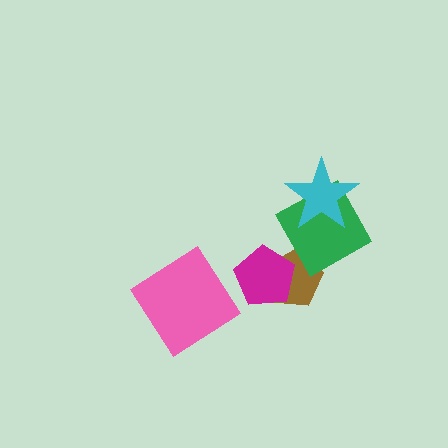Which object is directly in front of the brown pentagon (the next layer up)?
The magenta pentagon is directly in front of the brown pentagon.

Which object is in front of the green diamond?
The cyan star is in front of the green diamond.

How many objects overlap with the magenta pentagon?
1 object overlaps with the magenta pentagon.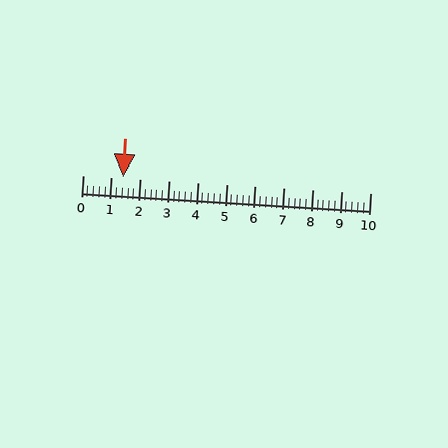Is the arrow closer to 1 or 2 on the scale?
The arrow is closer to 1.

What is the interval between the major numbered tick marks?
The major tick marks are spaced 1 units apart.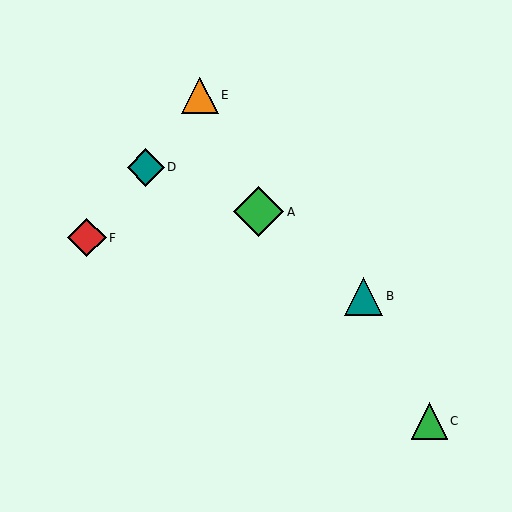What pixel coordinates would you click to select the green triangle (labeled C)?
Click at (429, 421) to select the green triangle C.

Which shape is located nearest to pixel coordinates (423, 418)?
The green triangle (labeled C) at (429, 421) is nearest to that location.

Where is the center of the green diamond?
The center of the green diamond is at (258, 212).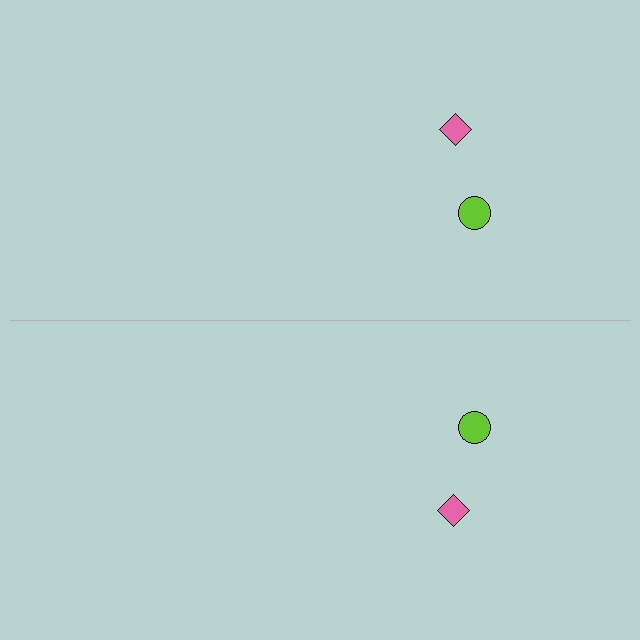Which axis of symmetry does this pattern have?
The pattern has a horizontal axis of symmetry running through the center of the image.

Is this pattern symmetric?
Yes, this pattern has bilateral (reflection) symmetry.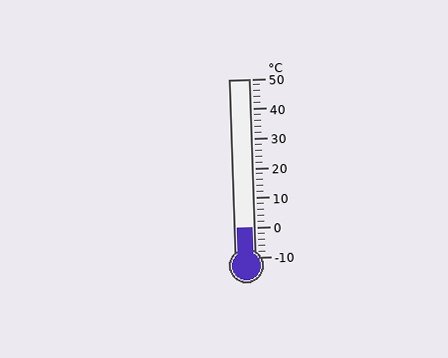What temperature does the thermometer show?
The thermometer shows approximately 0°C.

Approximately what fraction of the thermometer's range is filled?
The thermometer is filled to approximately 15% of its range.